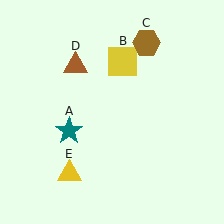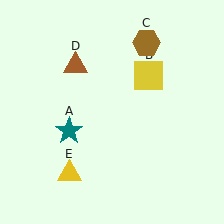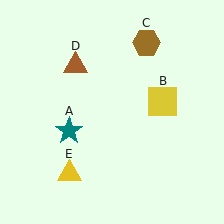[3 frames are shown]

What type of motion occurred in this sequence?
The yellow square (object B) rotated clockwise around the center of the scene.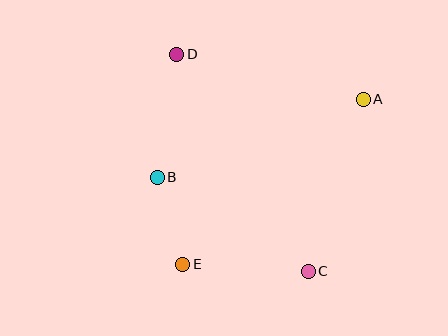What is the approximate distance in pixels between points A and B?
The distance between A and B is approximately 220 pixels.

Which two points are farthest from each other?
Points C and D are farthest from each other.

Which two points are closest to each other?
Points B and E are closest to each other.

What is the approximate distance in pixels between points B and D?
The distance between B and D is approximately 124 pixels.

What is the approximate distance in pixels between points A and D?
The distance between A and D is approximately 192 pixels.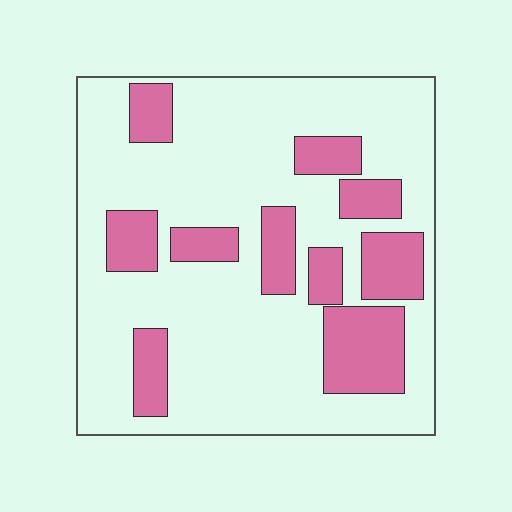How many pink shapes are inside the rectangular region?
10.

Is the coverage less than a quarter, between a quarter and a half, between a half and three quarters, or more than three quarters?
Between a quarter and a half.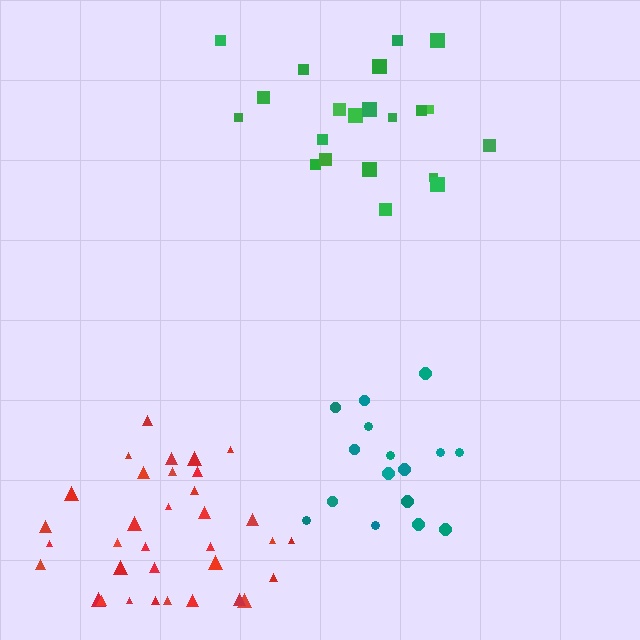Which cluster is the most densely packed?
Red.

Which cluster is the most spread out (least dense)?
Green.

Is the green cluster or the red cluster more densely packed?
Red.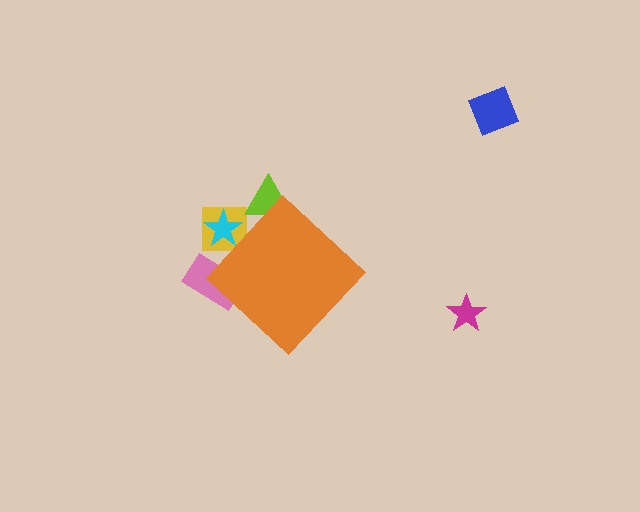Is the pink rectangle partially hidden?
Yes, the pink rectangle is partially hidden behind the orange diamond.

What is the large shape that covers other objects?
An orange diamond.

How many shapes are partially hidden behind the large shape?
4 shapes are partially hidden.